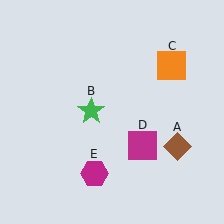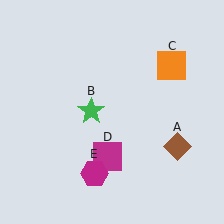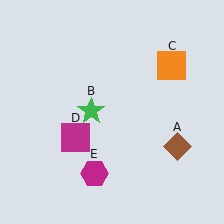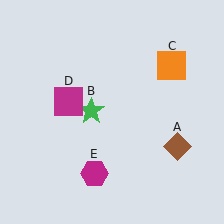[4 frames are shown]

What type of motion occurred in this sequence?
The magenta square (object D) rotated clockwise around the center of the scene.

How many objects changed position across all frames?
1 object changed position: magenta square (object D).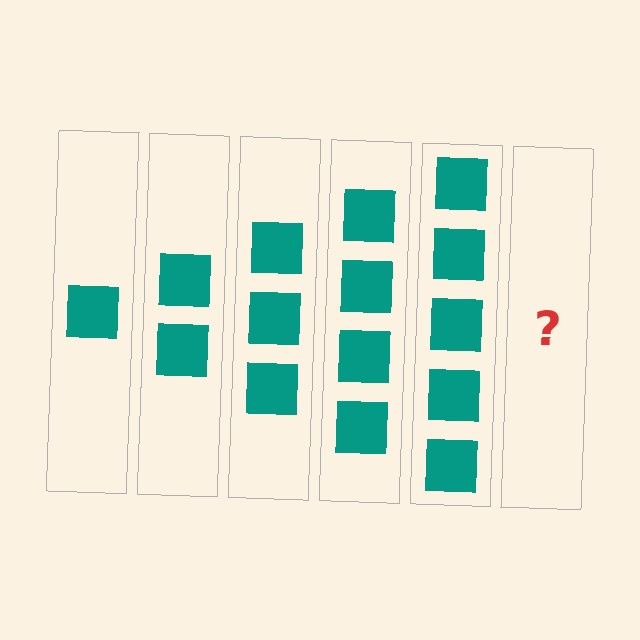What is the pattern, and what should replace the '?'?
The pattern is that each step adds one more square. The '?' should be 6 squares.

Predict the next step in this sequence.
The next step is 6 squares.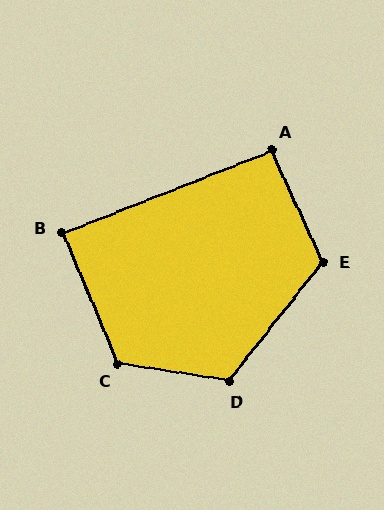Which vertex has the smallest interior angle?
B, at approximately 89 degrees.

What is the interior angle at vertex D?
Approximately 119 degrees (obtuse).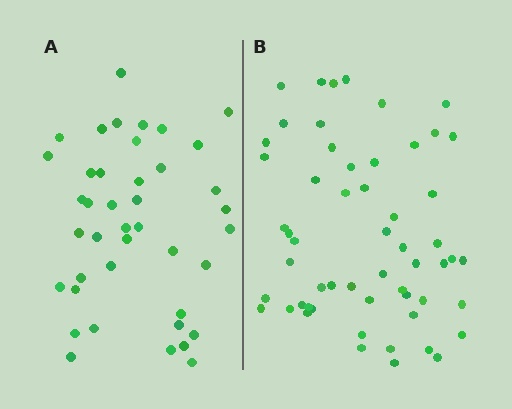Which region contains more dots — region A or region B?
Region B (the right region) has more dots.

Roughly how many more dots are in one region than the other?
Region B has approximately 15 more dots than region A.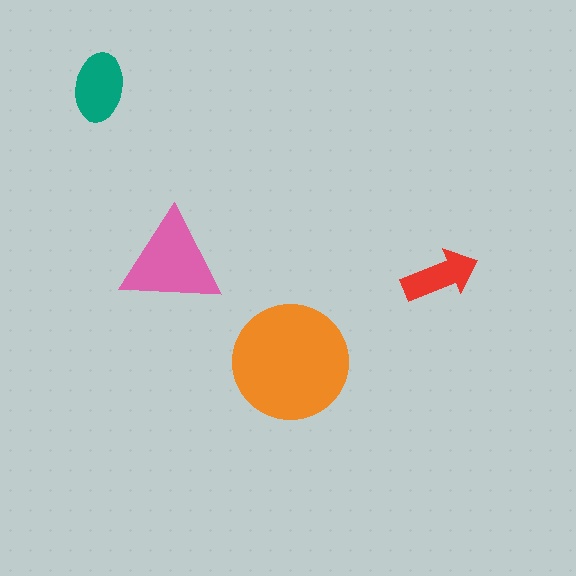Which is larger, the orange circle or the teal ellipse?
The orange circle.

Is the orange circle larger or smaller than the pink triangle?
Larger.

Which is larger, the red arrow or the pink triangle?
The pink triangle.